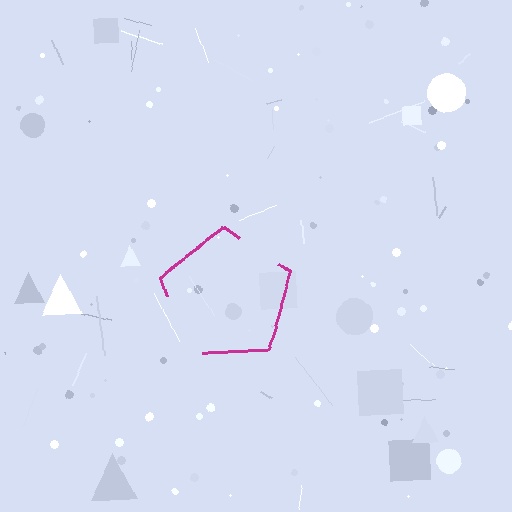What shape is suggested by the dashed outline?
The dashed outline suggests a pentagon.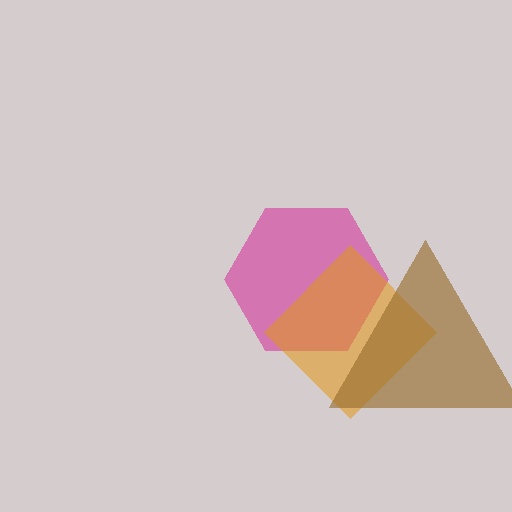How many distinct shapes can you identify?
There are 3 distinct shapes: a magenta hexagon, an orange diamond, a brown triangle.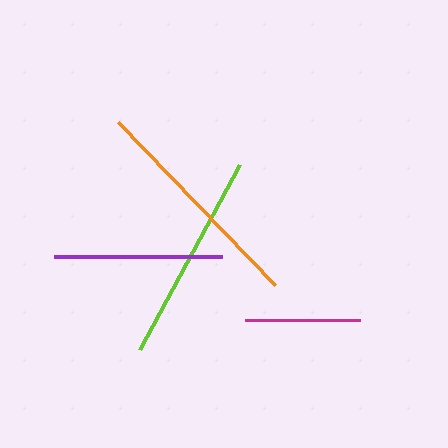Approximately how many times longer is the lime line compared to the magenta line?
The lime line is approximately 1.8 times the length of the magenta line.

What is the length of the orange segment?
The orange segment is approximately 227 pixels long.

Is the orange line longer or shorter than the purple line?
The orange line is longer than the purple line.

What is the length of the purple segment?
The purple segment is approximately 169 pixels long.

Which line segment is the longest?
The orange line is the longest at approximately 227 pixels.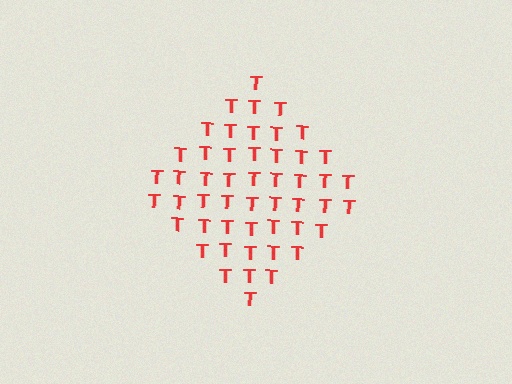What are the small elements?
The small elements are letter T's.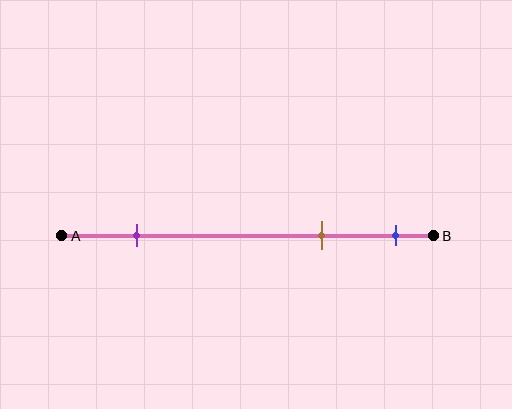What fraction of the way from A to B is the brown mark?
The brown mark is approximately 70% (0.7) of the way from A to B.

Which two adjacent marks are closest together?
The brown and blue marks are the closest adjacent pair.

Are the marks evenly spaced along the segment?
No, the marks are not evenly spaced.